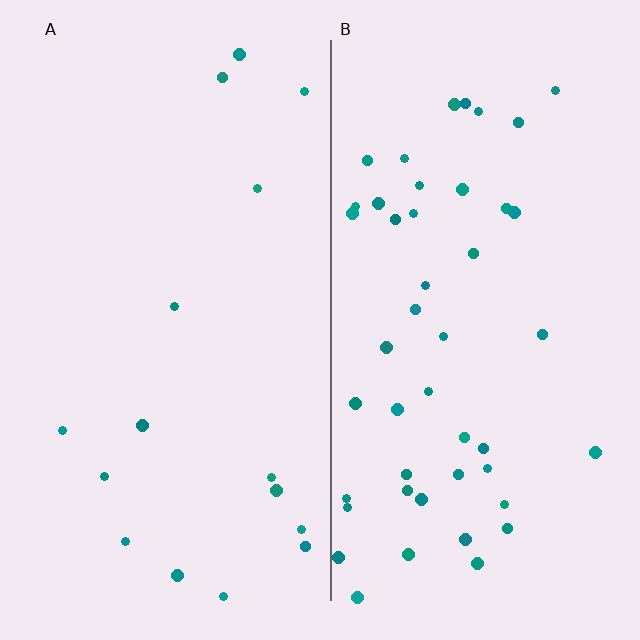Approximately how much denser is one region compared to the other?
Approximately 3.0× — region B over region A.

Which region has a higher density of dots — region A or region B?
B (the right).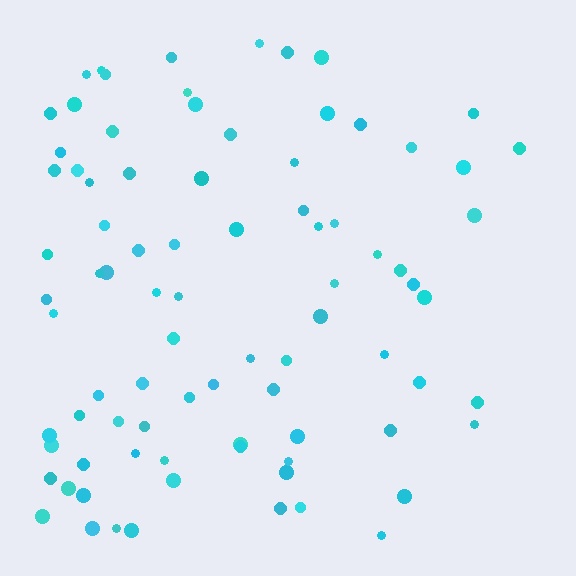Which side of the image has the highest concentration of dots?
The left.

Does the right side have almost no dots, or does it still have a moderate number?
Still a moderate number, just noticeably fewer than the left.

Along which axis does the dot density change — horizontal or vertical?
Horizontal.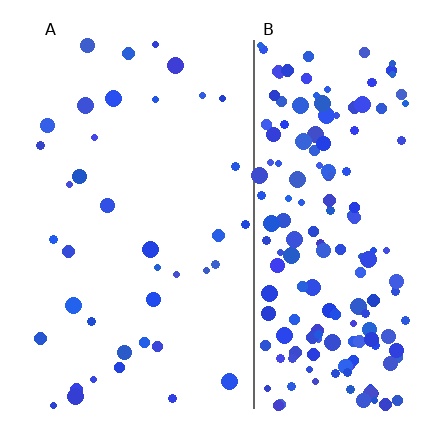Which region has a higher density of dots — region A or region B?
B (the right).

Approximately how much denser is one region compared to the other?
Approximately 4.4× — region B over region A.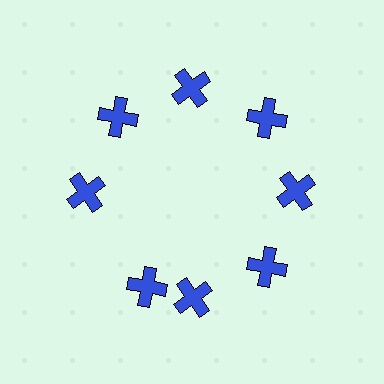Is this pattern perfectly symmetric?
No. The 8 blue crosses are arranged in a ring, but one element near the 8 o'clock position is rotated out of alignment along the ring, breaking the 8-fold rotational symmetry.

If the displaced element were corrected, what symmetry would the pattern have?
It would have 8-fold rotational symmetry — the pattern would map onto itself every 45 degrees.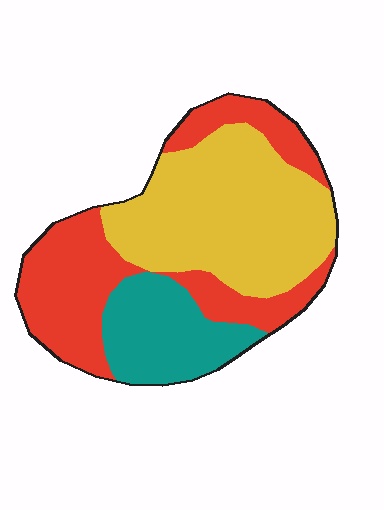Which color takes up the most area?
Yellow, at roughly 45%.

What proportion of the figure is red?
Red takes up about three eighths (3/8) of the figure.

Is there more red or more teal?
Red.